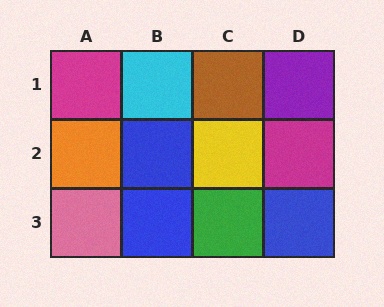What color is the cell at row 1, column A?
Magenta.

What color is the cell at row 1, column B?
Cyan.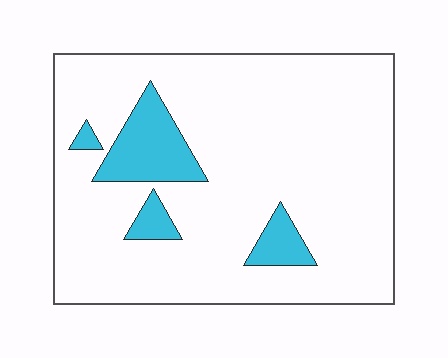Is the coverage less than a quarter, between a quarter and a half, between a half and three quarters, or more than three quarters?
Less than a quarter.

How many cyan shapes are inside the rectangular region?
4.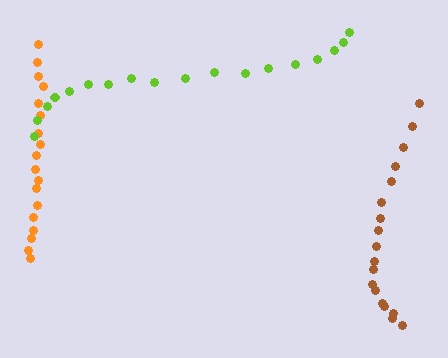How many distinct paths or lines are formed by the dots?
There are 3 distinct paths.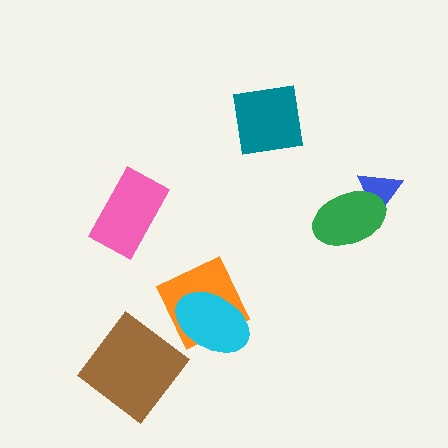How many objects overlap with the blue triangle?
1 object overlaps with the blue triangle.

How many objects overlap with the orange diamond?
1 object overlaps with the orange diamond.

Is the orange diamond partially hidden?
Yes, it is partially covered by another shape.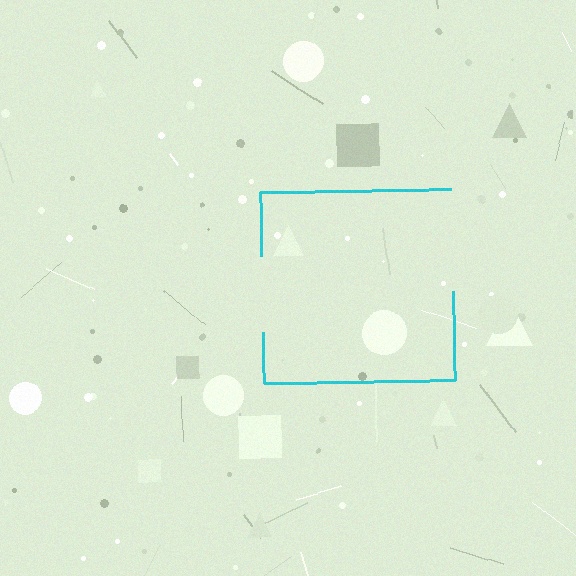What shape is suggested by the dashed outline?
The dashed outline suggests a square.